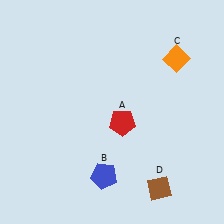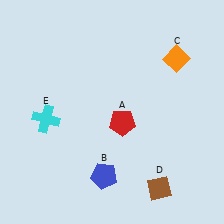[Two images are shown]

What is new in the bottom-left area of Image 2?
A cyan cross (E) was added in the bottom-left area of Image 2.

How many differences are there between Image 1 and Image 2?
There is 1 difference between the two images.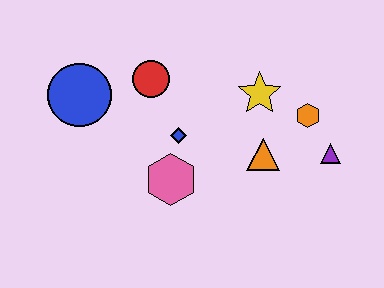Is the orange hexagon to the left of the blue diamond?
No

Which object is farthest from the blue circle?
The purple triangle is farthest from the blue circle.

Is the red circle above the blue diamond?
Yes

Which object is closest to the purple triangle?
The orange hexagon is closest to the purple triangle.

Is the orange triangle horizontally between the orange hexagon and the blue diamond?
Yes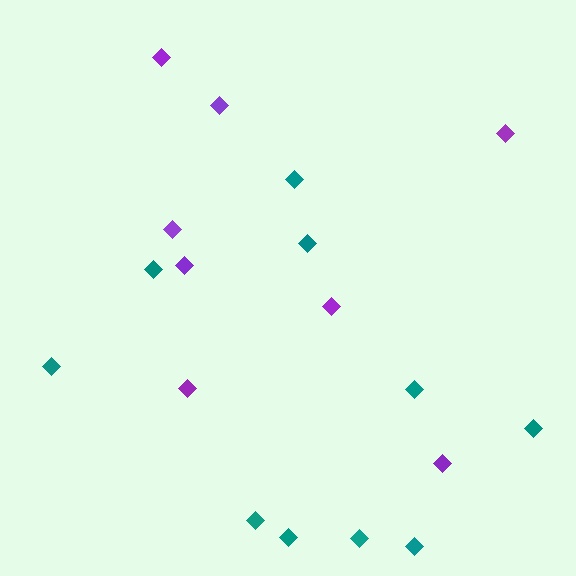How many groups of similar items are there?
There are 2 groups: one group of teal diamonds (10) and one group of purple diamonds (8).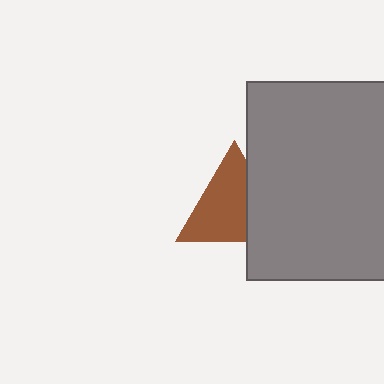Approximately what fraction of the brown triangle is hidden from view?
Roughly 33% of the brown triangle is hidden behind the gray rectangle.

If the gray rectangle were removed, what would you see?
You would see the complete brown triangle.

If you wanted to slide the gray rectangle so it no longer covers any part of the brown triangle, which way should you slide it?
Slide it right — that is the most direct way to separate the two shapes.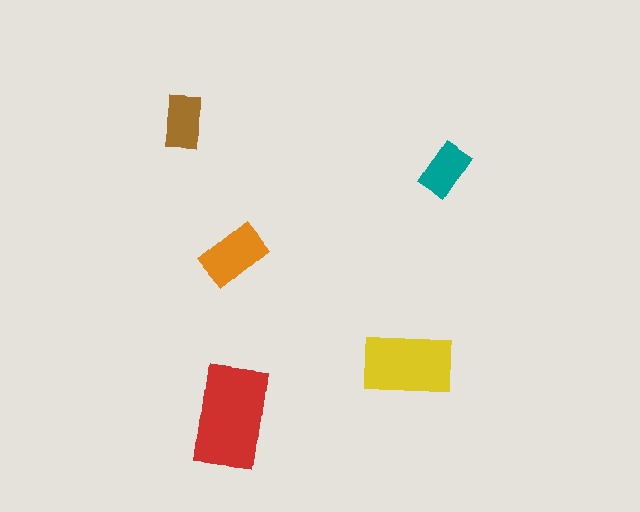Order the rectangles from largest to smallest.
the red one, the yellow one, the orange one, the brown one, the teal one.